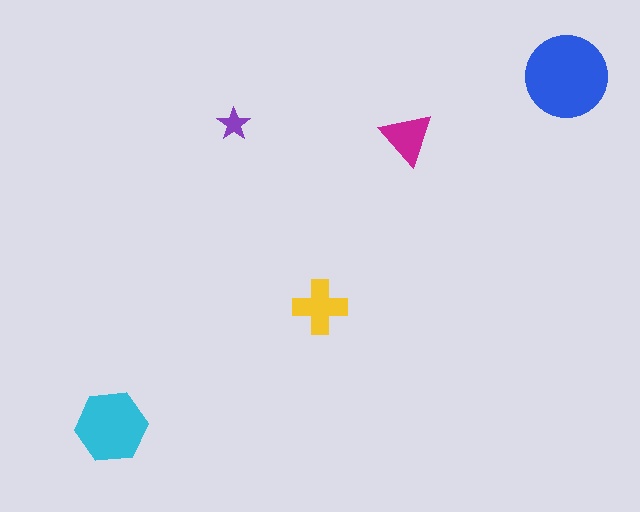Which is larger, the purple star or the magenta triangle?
The magenta triangle.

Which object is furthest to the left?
The cyan hexagon is leftmost.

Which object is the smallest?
The purple star.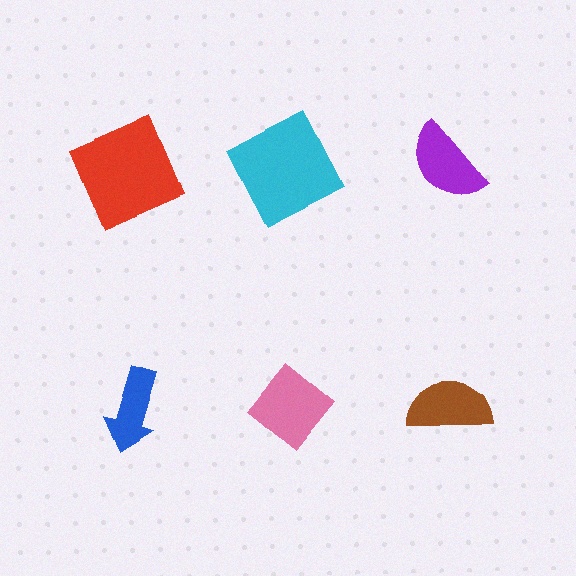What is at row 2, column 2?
A pink diamond.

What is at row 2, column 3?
A brown semicircle.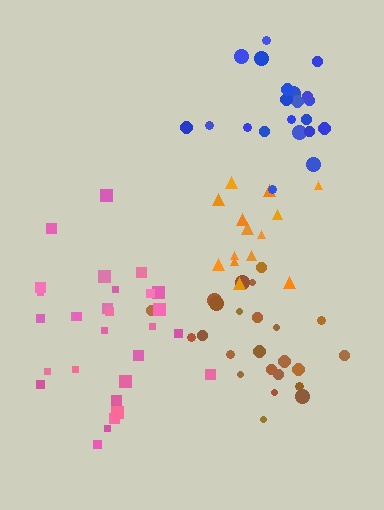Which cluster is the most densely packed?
Brown.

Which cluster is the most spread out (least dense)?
Pink.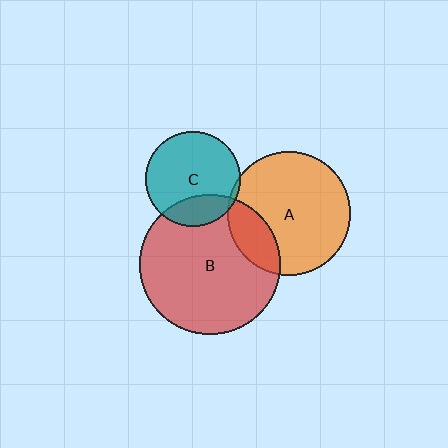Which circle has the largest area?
Circle B (red).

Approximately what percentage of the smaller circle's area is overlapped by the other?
Approximately 20%.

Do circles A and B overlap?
Yes.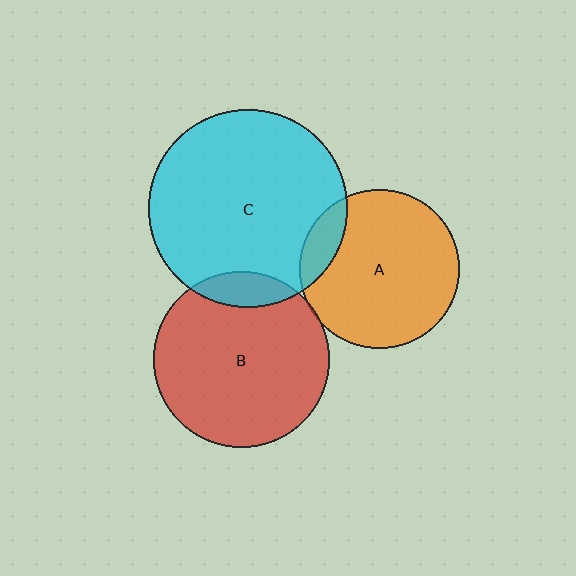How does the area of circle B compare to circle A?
Approximately 1.2 times.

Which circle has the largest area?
Circle C (cyan).